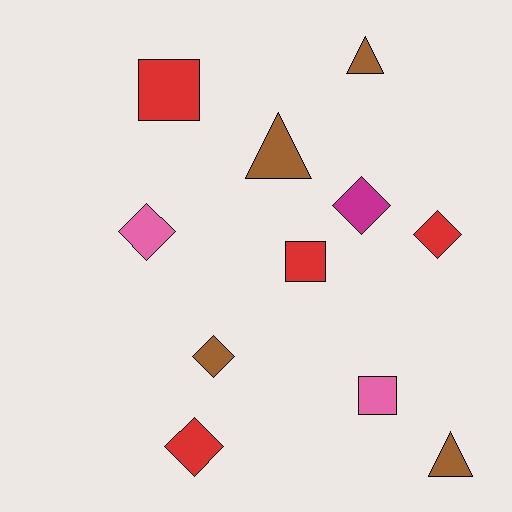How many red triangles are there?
There are no red triangles.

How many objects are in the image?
There are 11 objects.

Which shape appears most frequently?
Diamond, with 5 objects.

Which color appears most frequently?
Brown, with 4 objects.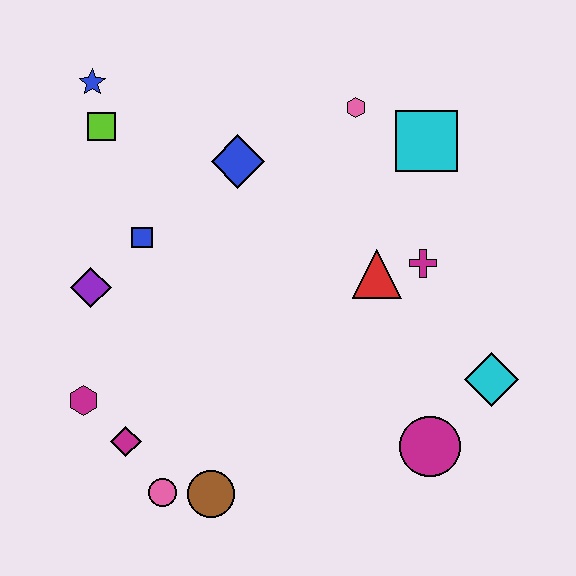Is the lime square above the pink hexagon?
No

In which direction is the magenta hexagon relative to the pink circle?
The magenta hexagon is above the pink circle.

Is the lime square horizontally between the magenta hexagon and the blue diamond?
Yes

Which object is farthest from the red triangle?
The blue star is farthest from the red triangle.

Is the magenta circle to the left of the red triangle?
No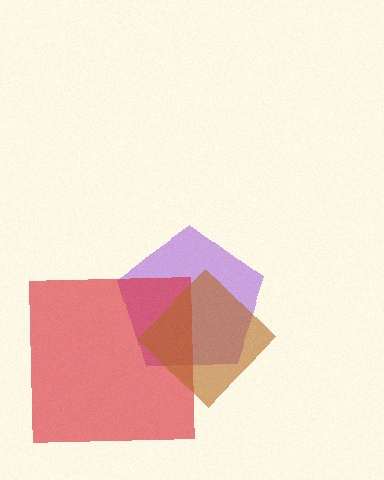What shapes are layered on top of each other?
The layered shapes are: a purple pentagon, a red square, a brown diamond.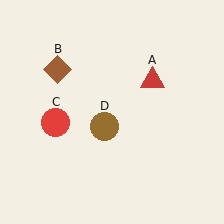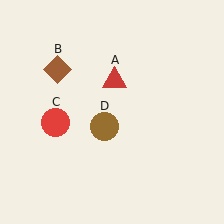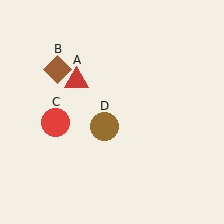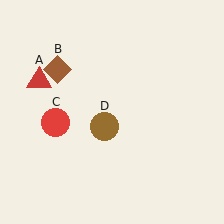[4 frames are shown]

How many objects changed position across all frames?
1 object changed position: red triangle (object A).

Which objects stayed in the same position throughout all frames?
Brown diamond (object B) and red circle (object C) and brown circle (object D) remained stationary.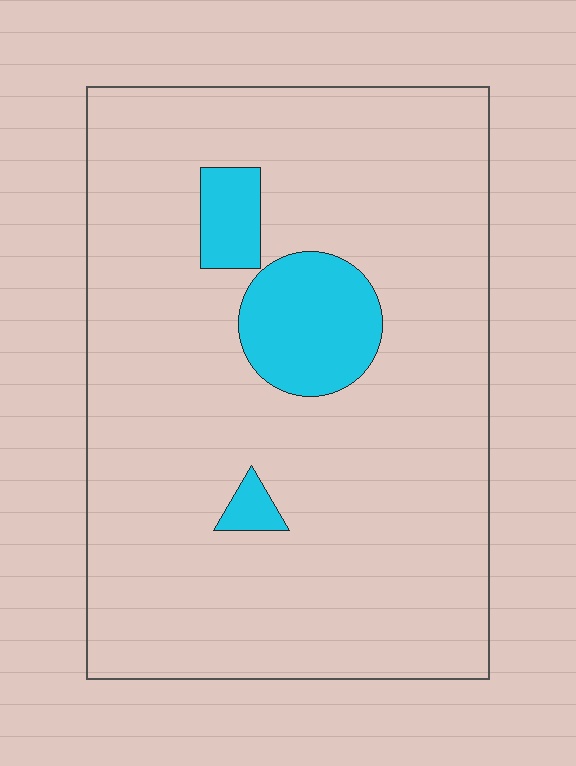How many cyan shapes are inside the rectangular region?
3.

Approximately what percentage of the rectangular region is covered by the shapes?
Approximately 10%.